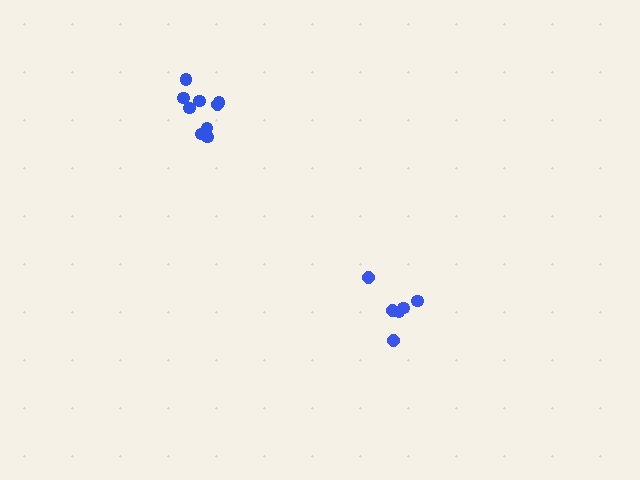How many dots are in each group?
Group 1: 6 dots, Group 2: 9 dots (15 total).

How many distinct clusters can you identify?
There are 2 distinct clusters.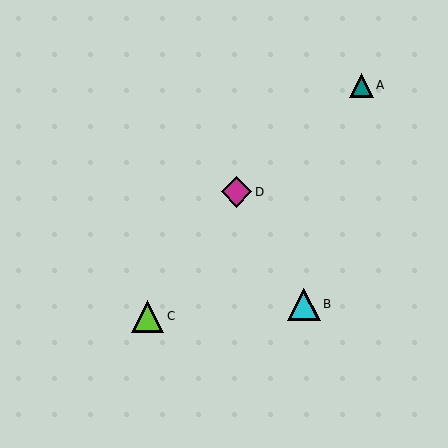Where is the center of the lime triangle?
The center of the lime triangle is at (148, 316).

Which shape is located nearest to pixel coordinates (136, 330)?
The lime triangle (labeled C) at (148, 316) is nearest to that location.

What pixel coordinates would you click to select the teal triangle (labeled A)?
Click at (361, 86) to select the teal triangle A.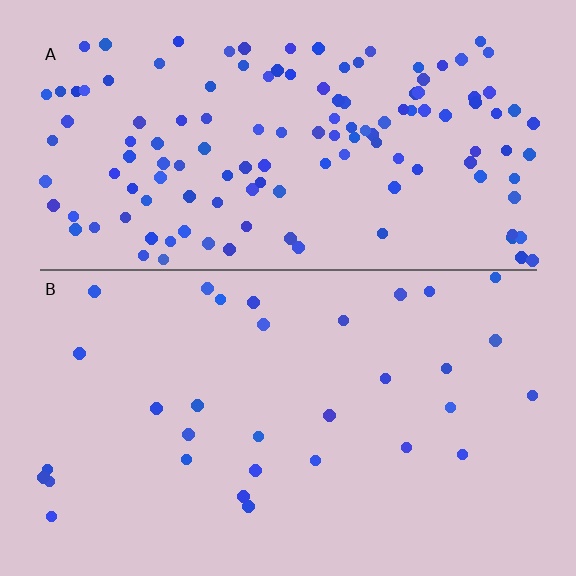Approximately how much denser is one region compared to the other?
Approximately 4.1× — region A over region B.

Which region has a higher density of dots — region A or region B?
A (the top).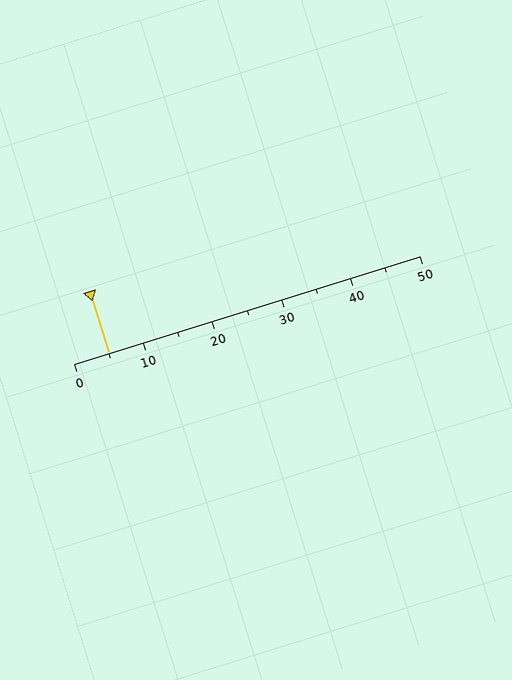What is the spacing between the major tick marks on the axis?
The major ticks are spaced 10 apart.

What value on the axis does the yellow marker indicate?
The marker indicates approximately 5.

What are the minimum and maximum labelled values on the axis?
The axis runs from 0 to 50.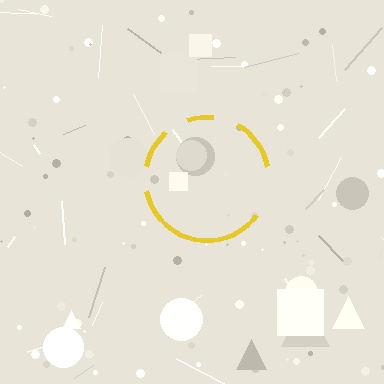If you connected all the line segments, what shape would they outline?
They would outline a circle.